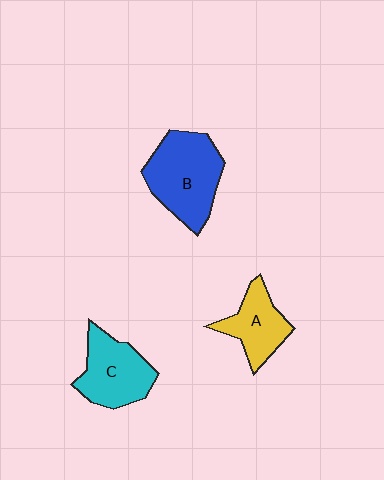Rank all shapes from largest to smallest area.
From largest to smallest: B (blue), C (cyan), A (yellow).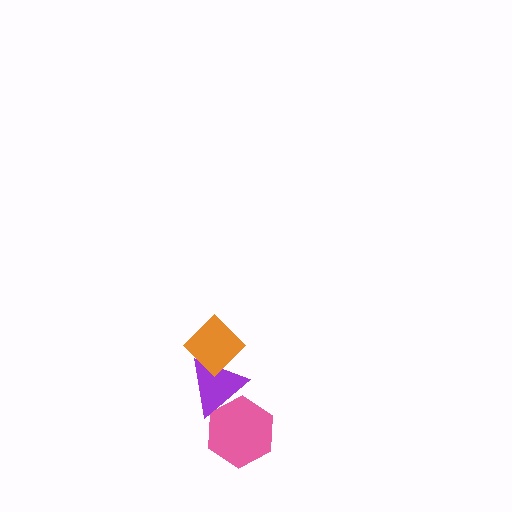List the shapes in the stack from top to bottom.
From top to bottom: the orange diamond, the purple triangle, the pink hexagon.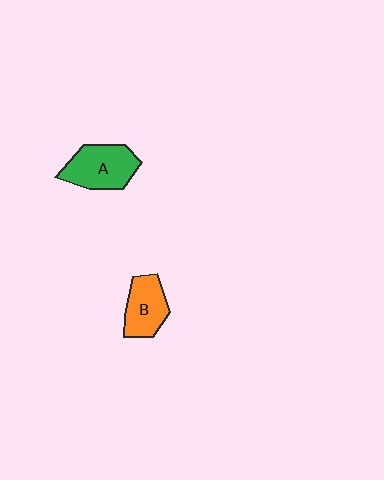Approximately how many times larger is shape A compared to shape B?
Approximately 1.3 times.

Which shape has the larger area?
Shape A (green).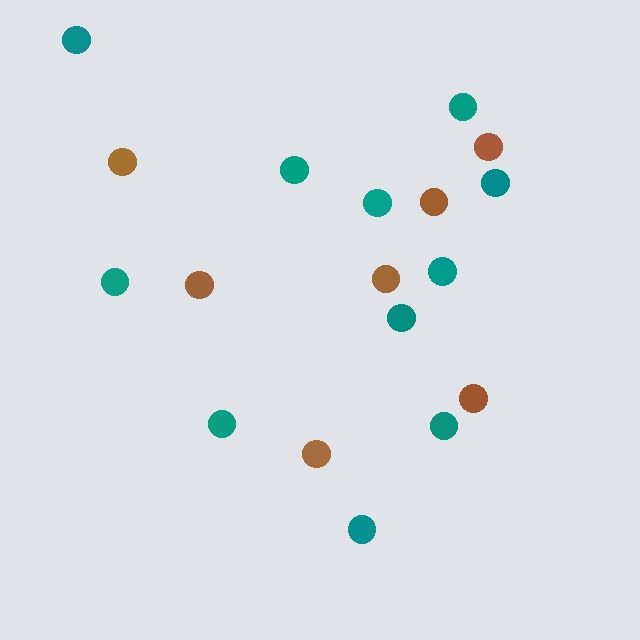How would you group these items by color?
There are 2 groups: one group of teal circles (11) and one group of brown circles (7).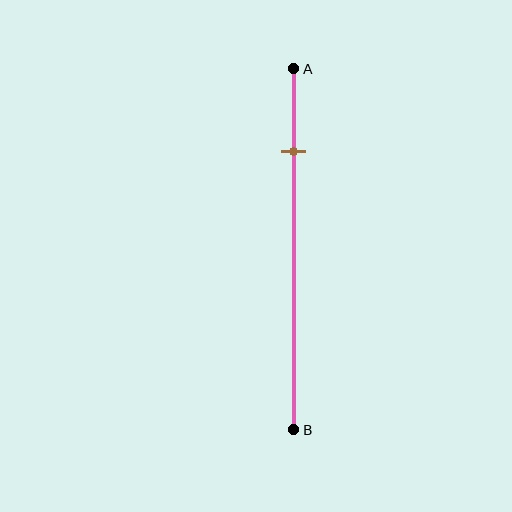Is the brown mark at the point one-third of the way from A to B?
No, the mark is at about 25% from A, not at the 33% one-third point.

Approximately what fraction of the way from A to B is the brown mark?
The brown mark is approximately 25% of the way from A to B.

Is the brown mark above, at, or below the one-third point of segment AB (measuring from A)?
The brown mark is above the one-third point of segment AB.